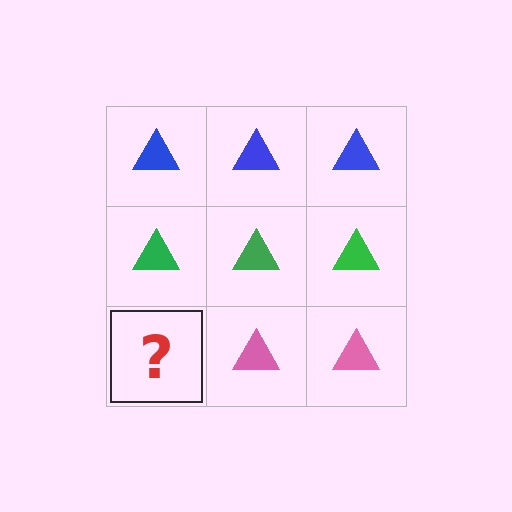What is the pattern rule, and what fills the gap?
The rule is that each row has a consistent color. The gap should be filled with a pink triangle.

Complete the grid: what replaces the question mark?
The question mark should be replaced with a pink triangle.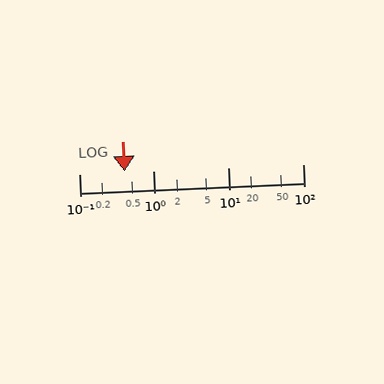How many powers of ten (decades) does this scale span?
The scale spans 3 decades, from 0.1 to 100.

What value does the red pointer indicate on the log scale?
The pointer indicates approximately 0.41.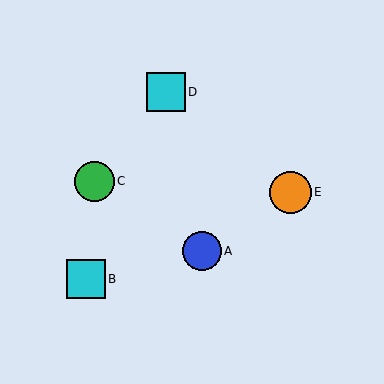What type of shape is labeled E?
Shape E is an orange circle.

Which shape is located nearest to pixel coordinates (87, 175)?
The green circle (labeled C) at (94, 181) is nearest to that location.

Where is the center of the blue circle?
The center of the blue circle is at (202, 251).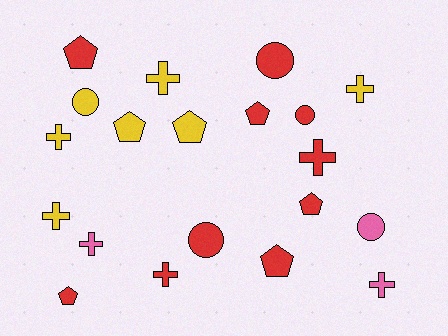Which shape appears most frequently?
Cross, with 8 objects.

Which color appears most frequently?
Red, with 10 objects.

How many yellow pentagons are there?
There are 2 yellow pentagons.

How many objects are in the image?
There are 20 objects.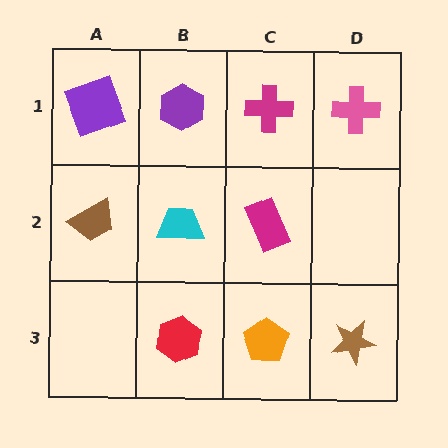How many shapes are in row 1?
4 shapes.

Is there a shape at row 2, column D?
No, that cell is empty.